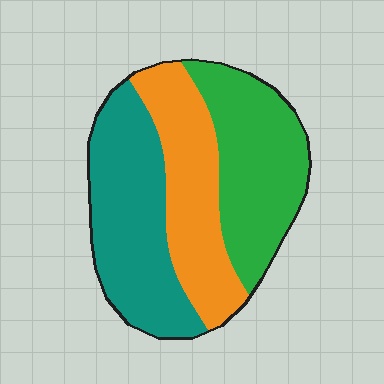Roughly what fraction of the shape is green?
Green covers about 35% of the shape.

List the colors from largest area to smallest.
From largest to smallest: teal, green, orange.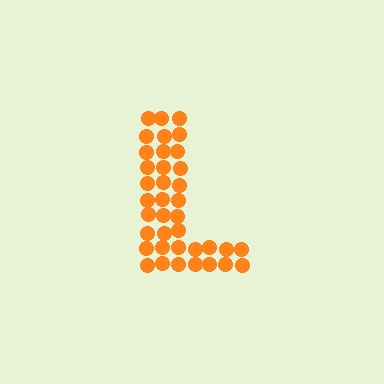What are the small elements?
The small elements are circles.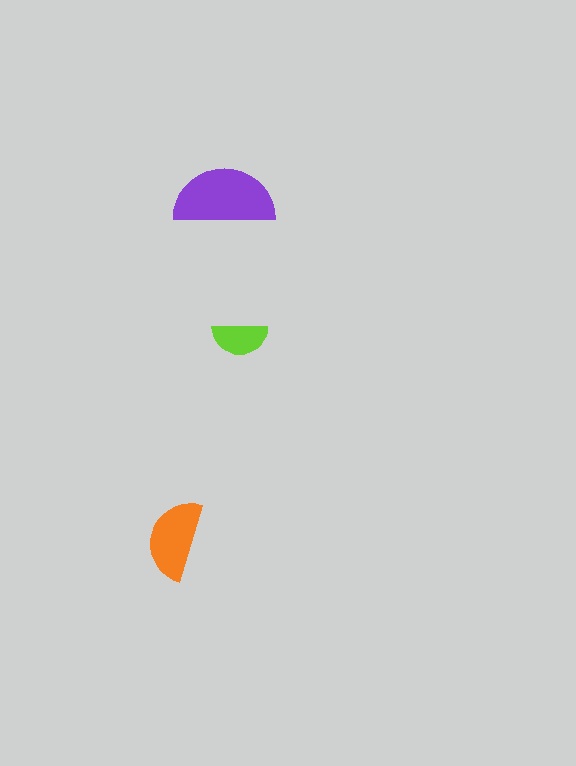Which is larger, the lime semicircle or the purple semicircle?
The purple one.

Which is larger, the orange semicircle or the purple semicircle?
The purple one.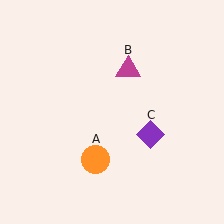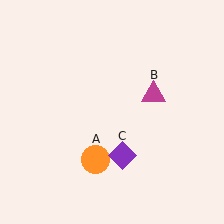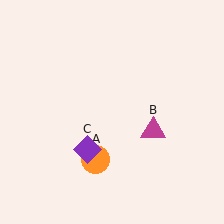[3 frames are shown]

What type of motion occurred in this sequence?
The magenta triangle (object B), purple diamond (object C) rotated clockwise around the center of the scene.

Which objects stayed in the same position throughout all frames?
Orange circle (object A) remained stationary.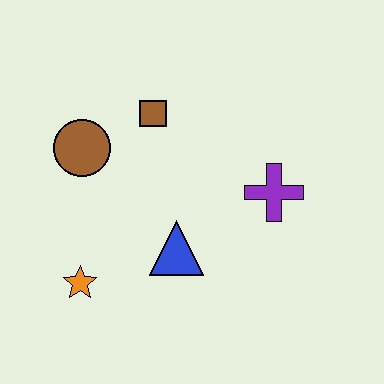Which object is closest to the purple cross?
The blue triangle is closest to the purple cross.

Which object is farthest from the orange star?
The purple cross is farthest from the orange star.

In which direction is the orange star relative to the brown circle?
The orange star is below the brown circle.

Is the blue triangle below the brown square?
Yes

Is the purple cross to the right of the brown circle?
Yes